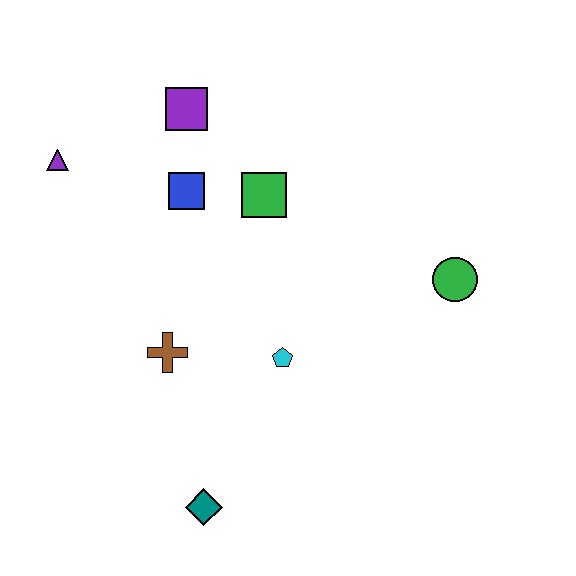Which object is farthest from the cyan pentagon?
The purple triangle is farthest from the cyan pentagon.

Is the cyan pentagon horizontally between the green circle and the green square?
Yes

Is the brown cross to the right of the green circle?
No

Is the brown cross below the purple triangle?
Yes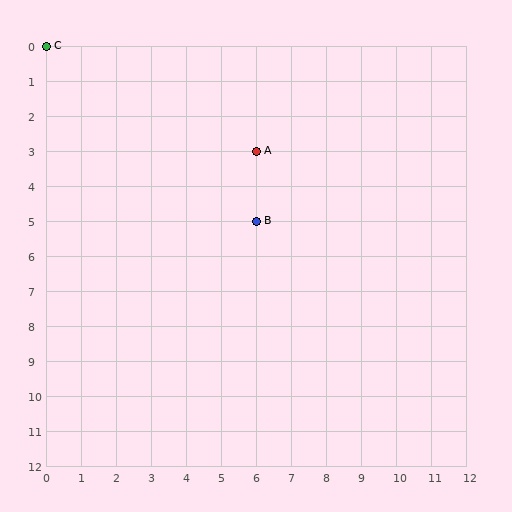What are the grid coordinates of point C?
Point C is at grid coordinates (0, 0).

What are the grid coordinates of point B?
Point B is at grid coordinates (6, 5).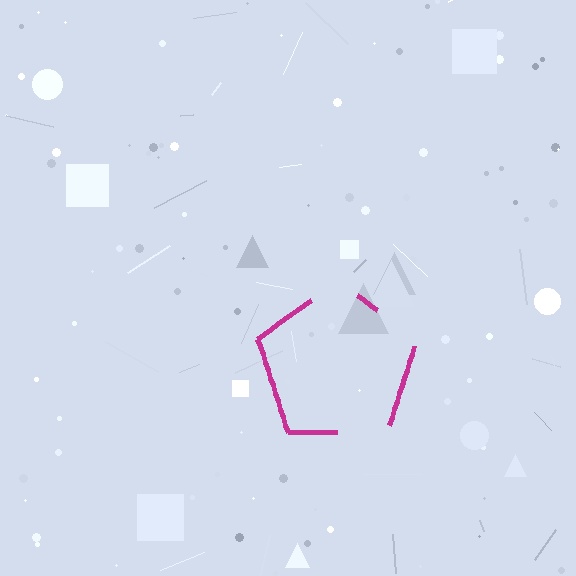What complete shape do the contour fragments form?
The contour fragments form a pentagon.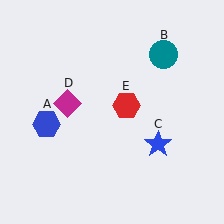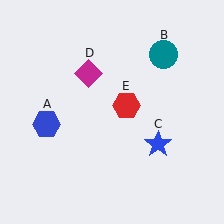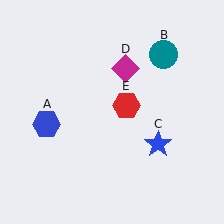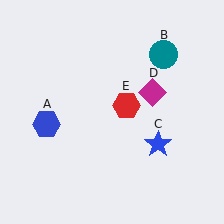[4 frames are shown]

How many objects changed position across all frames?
1 object changed position: magenta diamond (object D).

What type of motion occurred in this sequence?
The magenta diamond (object D) rotated clockwise around the center of the scene.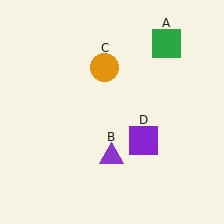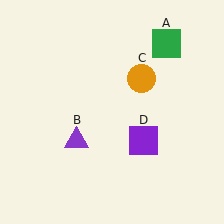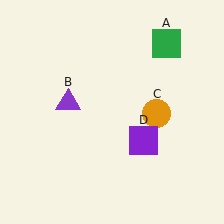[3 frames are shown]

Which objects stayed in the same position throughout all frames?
Green square (object A) and purple square (object D) remained stationary.